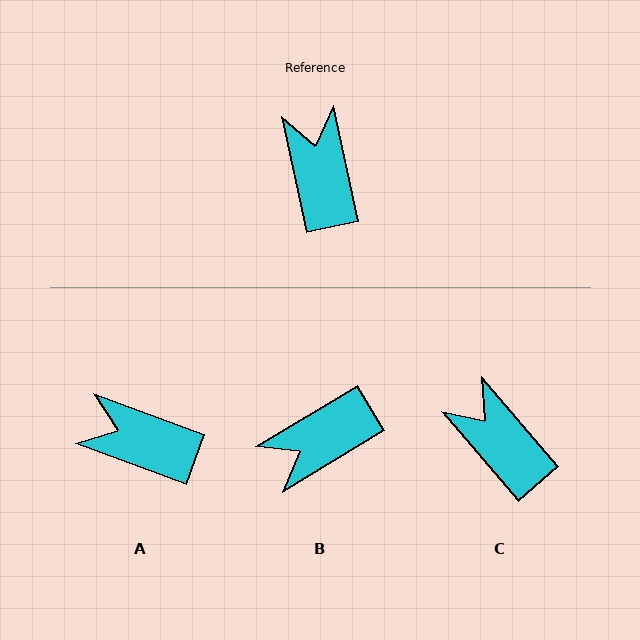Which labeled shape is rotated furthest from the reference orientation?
B, about 109 degrees away.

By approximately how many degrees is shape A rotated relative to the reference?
Approximately 58 degrees counter-clockwise.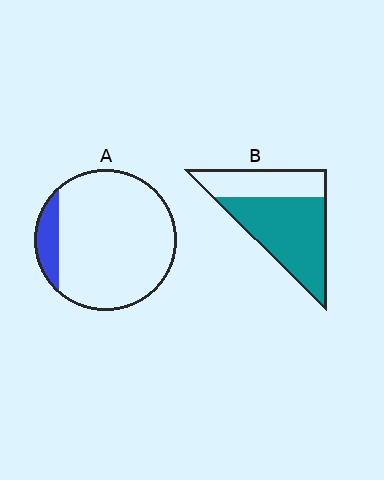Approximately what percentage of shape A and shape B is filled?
A is approximately 10% and B is approximately 65%.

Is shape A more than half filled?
No.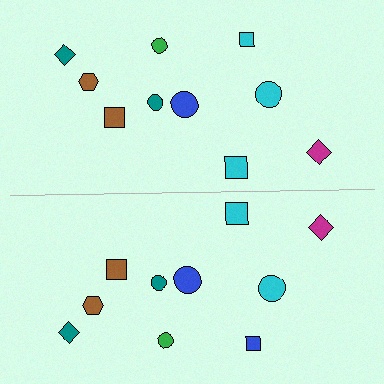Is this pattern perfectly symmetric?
No, the pattern is not perfectly symmetric. The blue square on the bottom side breaks the symmetry — its mirror counterpart is cyan.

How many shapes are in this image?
There are 20 shapes in this image.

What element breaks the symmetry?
The blue square on the bottom side breaks the symmetry — its mirror counterpart is cyan.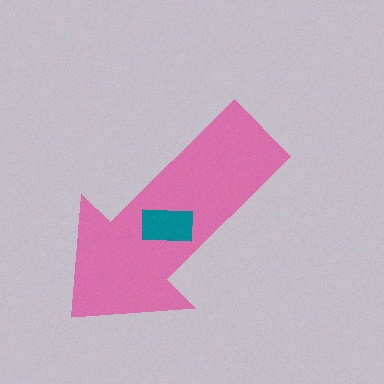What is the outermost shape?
The pink arrow.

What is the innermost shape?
The teal rectangle.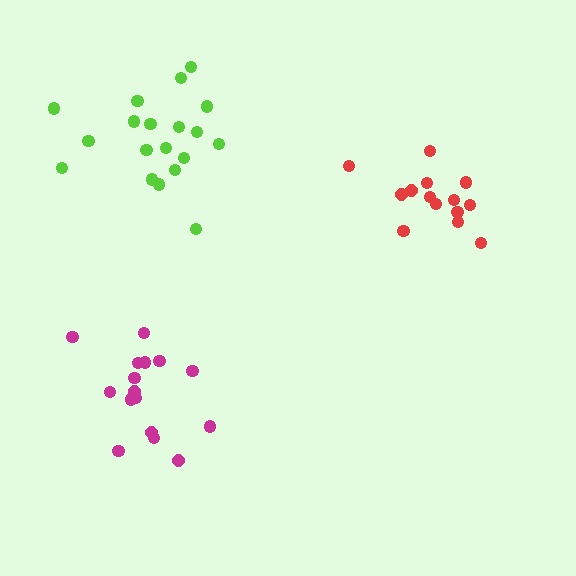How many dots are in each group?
Group 1: 16 dots, Group 2: 14 dots, Group 3: 19 dots (49 total).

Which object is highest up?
The lime cluster is topmost.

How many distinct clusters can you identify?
There are 3 distinct clusters.